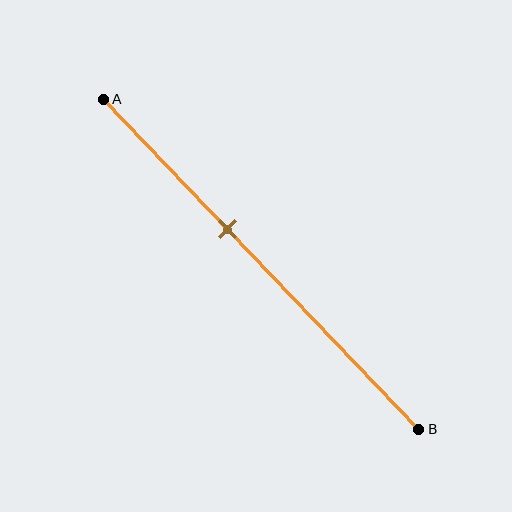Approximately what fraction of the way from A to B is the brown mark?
The brown mark is approximately 40% of the way from A to B.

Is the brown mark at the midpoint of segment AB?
No, the mark is at about 40% from A, not at the 50% midpoint.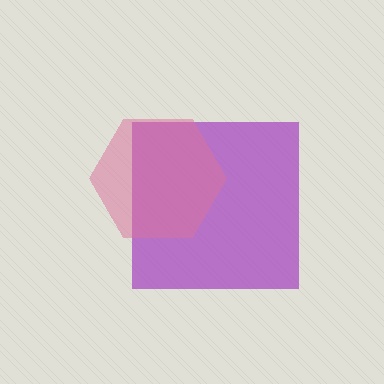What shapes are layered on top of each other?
The layered shapes are: a purple square, a pink hexagon.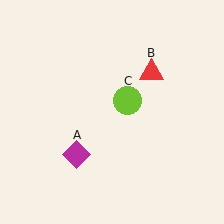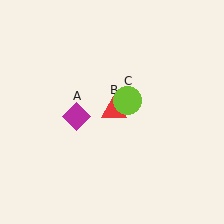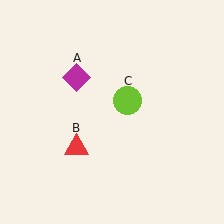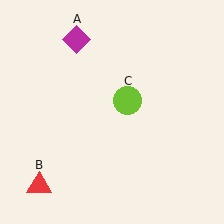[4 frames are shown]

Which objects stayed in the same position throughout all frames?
Lime circle (object C) remained stationary.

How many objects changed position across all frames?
2 objects changed position: magenta diamond (object A), red triangle (object B).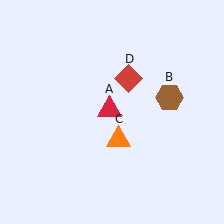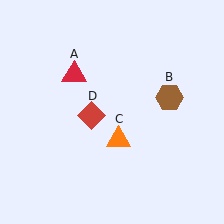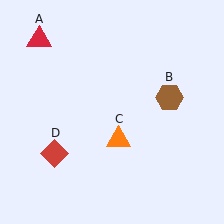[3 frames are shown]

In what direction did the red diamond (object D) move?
The red diamond (object D) moved down and to the left.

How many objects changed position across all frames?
2 objects changed position: red triangle (object A), red diamond (object D).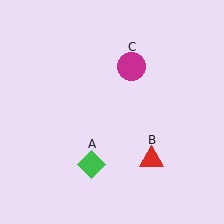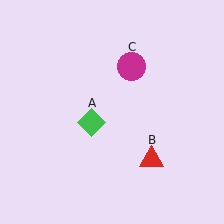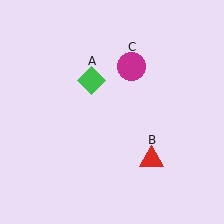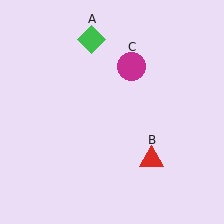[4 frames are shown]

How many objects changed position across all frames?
1 object changed position: green diamond (object A).